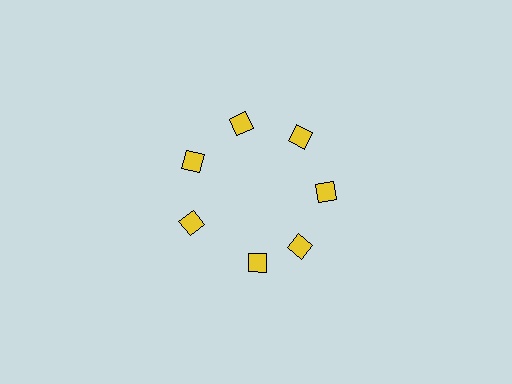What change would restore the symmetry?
The symmetry would be restored by rotating it back into even spacing with its neighbors so that all 7 diamonds sit at equal angles and equal distance from the center.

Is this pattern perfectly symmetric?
No. The 7 yellow diamonds are arranged in a ring, but one element near the 6 o'clock position is rotated out of alignment along the ring, breaking the 7-fold rotational symmetry.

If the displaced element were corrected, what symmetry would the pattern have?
It would have 7-fold rotational symmetry — the pattern would map onto itself every 51 degrees.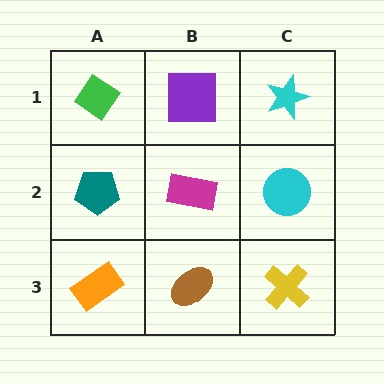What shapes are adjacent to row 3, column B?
A magenta rectangle (row 2, column B), an orange rectangle (row 3, column A), a yellow cross (row 3, column C).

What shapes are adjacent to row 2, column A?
A green diamond (row 1, column A), an orange rectangle (row 3, column A), a magenta rectangle (row 2, column B).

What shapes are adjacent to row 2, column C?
A cyan star (row 1, column C), a yellow cross (row 3, column C), a magenta rectangle (row 2, column B).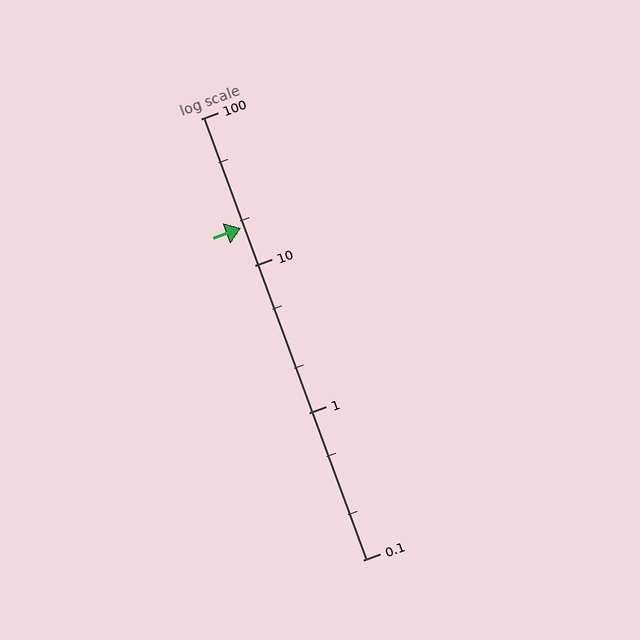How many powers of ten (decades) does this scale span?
The scale spans 3 decades, from 0.1 to 100.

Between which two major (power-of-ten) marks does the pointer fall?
The pointer is between 10 and 100.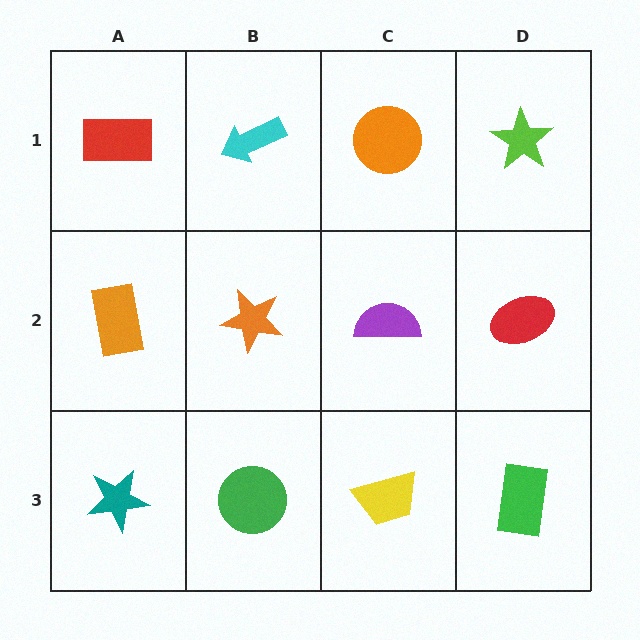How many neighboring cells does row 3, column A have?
2.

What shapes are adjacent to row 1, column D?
A red ellipse (row 2, column D), an orange circle (row 1, column C).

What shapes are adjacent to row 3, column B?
An orange star (row 2, column B), a teal star (row 3, column A), a yellow trapezoid (row 3, column C).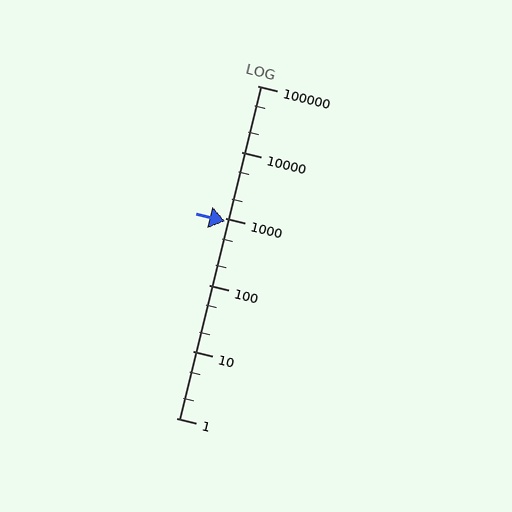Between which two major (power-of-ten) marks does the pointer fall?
The pointer is between 100 and 1000.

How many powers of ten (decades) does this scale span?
The scale spans 5 decades, from 1 to 100000.